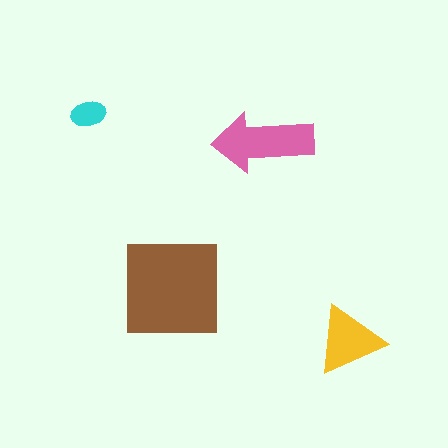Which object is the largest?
The brown square.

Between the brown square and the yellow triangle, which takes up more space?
The brown square.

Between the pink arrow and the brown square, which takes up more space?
The brown square.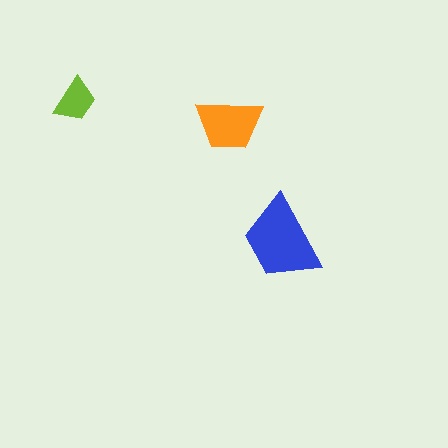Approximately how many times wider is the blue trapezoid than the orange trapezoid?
About 1.5 times wider.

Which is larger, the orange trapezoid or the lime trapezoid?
The orange one.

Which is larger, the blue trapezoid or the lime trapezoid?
The blue one.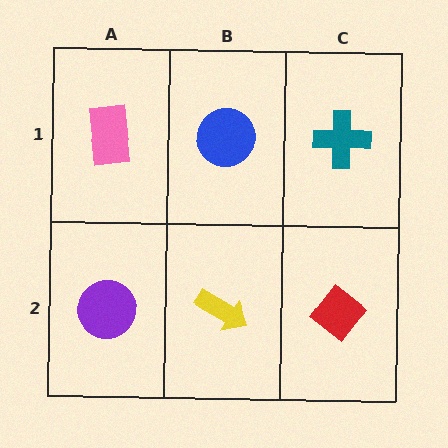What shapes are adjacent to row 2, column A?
A pink rectangle (row 1, column A), a yellow arrow (row 2, column B).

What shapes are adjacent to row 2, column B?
A blue circle (row 1, column B), a purple circle (row 2, column A), a red diamond (row 2, column C).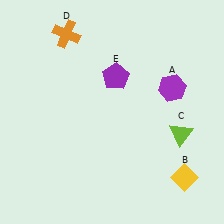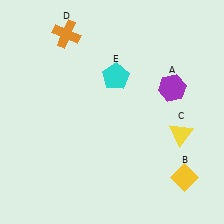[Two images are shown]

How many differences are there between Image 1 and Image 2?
There are 2 differences between the two images.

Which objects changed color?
C changed from lime to yellow. E changed from purple to cyan.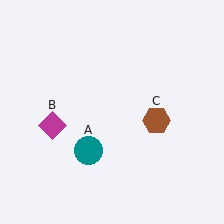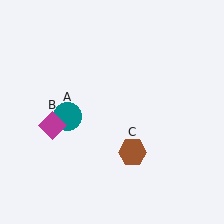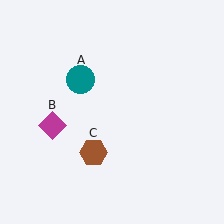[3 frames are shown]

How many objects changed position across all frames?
2 objects changed position: teal circle (object A), brown hexagon (object C).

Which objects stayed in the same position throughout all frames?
Magenta diamond (object B) remained stationary.